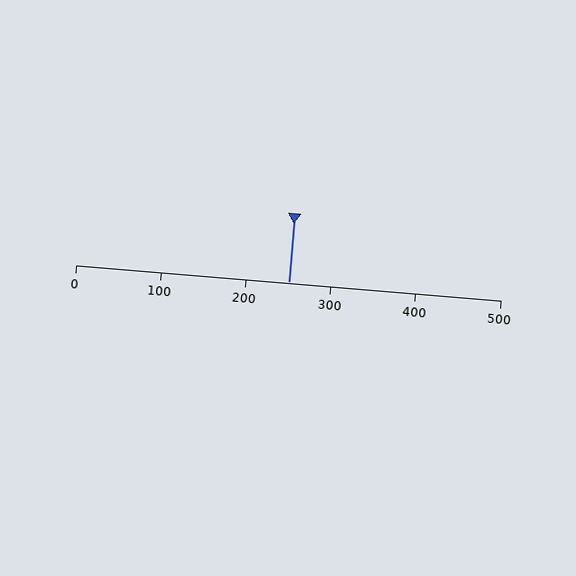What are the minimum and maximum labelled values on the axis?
The axis runs from 0 to 500.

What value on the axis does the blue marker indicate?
The marker indicates approximately 250.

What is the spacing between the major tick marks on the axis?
The major ticks are spaced 100 apart.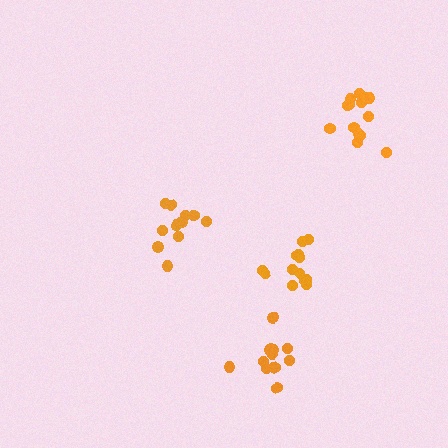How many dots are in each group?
Group 1: 12 dots, Group 2: 14 dots, Group 3: 13 dots, Group 4: 14 dots (53 total).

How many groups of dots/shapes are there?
There are 4 groups.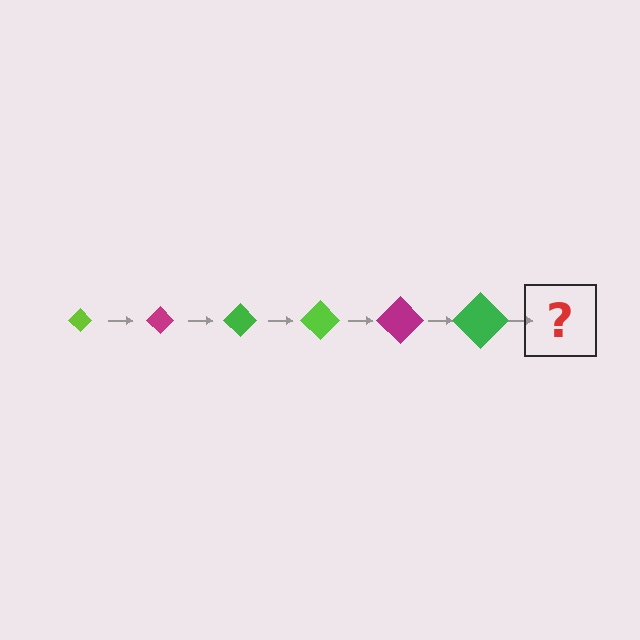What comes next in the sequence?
The next element should be a lime diamond, larger than the previous one.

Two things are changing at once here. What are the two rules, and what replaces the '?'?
The two rules are that the diamond grows larger each step and the color cycles through lime, magenta, and green. The '?' should be a lime diamond, larger than the previous one.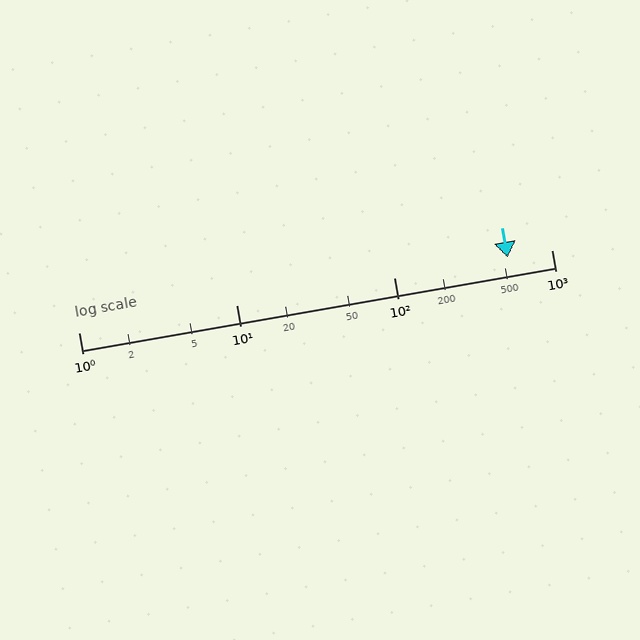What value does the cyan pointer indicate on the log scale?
The pointer indicates approximately 530.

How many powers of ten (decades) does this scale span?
The scale spans 3 decades, from 1 to 1000.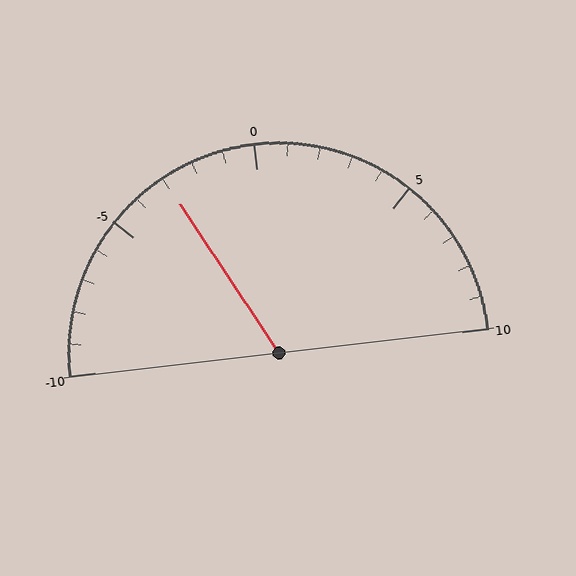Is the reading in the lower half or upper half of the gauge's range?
The reading is in the lower half of the range (-10 to 10).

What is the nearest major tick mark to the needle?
The nearest major tick mark is -5.